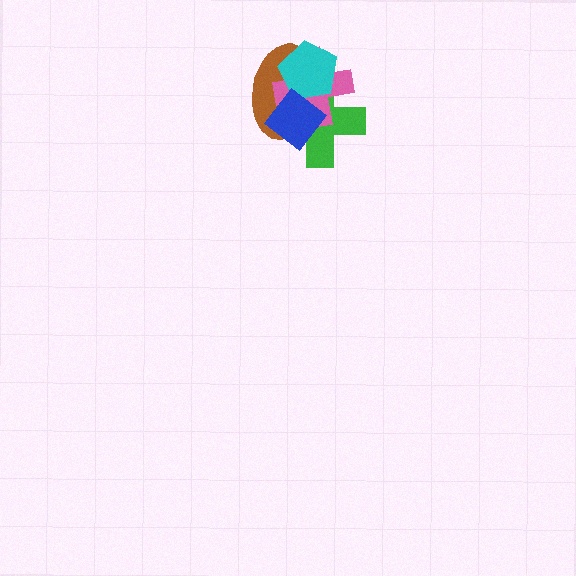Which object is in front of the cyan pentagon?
The blue diamond is in front of the cyan pentagon.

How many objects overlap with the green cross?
4 objects overlap with the green cross.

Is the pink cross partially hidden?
Yes, it is partially covered by another shape.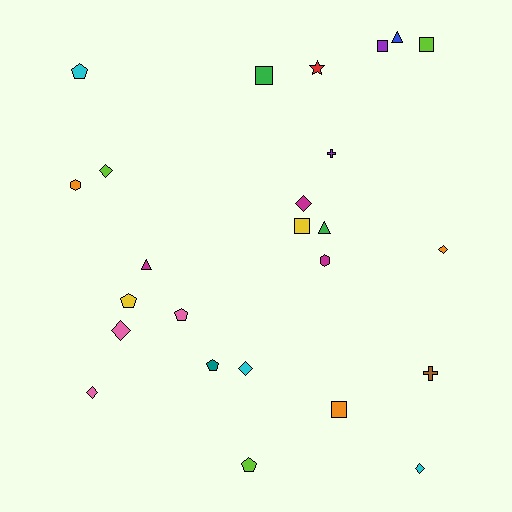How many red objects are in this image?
There is 1 red object.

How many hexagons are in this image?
There are 2 hexagons.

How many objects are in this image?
There are 25 objects.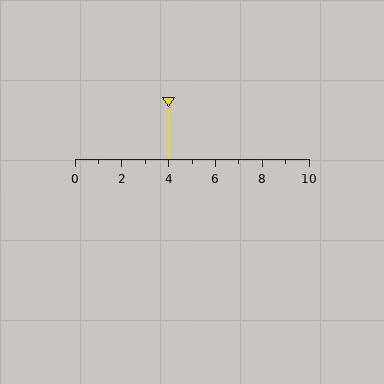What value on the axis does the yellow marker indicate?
The marker indicates approximately 4.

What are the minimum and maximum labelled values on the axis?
The axis runs from 0 to 10.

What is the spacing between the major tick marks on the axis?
The major ticks are spaced 2 apart.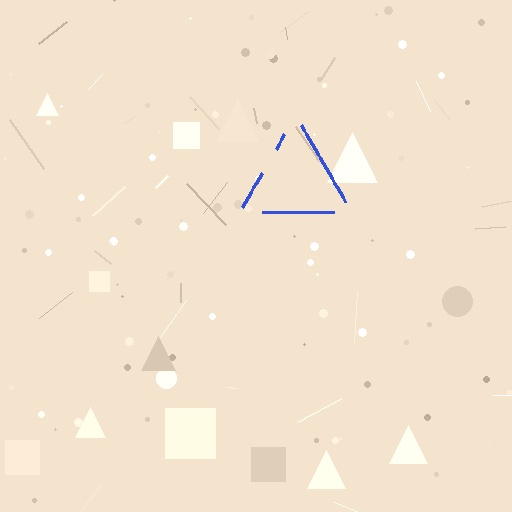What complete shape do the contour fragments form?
The contour fragments form a triangle.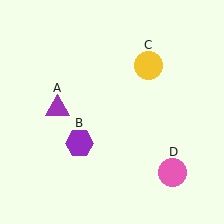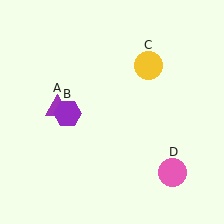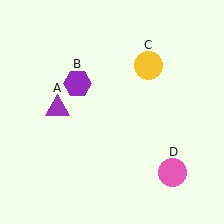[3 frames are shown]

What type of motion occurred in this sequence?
The purple hexagon (object B) rotated clockwise around the center of the scene.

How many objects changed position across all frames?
1 object changed position: purple hexagon (object B).